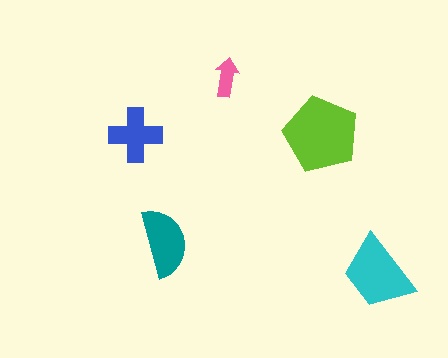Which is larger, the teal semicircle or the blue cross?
The teal semicircle.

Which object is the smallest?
The pink arrow.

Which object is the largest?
The lime pentagon.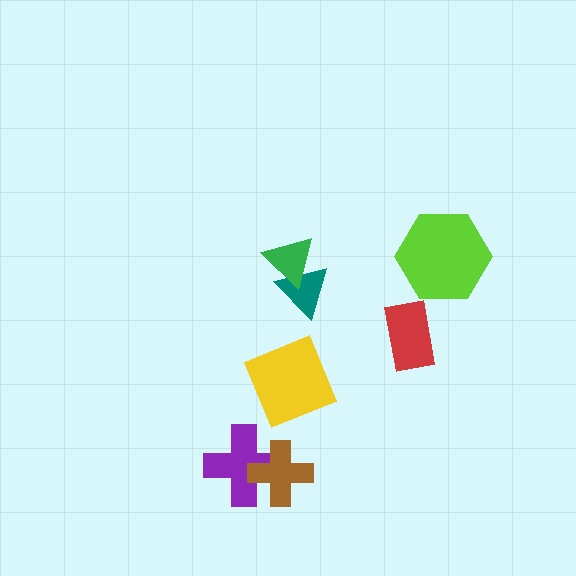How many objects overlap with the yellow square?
0 objects overlap with the yellow square.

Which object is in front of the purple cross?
The brown cross is in front of the purple cross.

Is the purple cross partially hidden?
Yes, it is partially covered by another shape.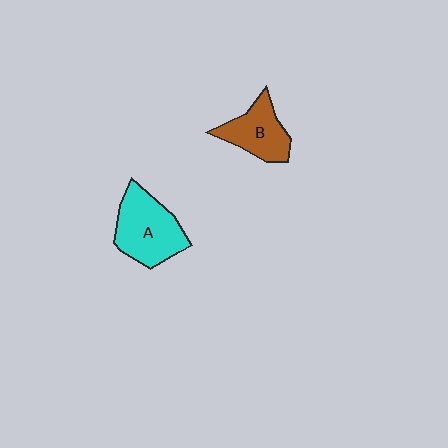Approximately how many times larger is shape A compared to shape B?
Approximately 1.4 times.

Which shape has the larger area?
Shape A (cyan).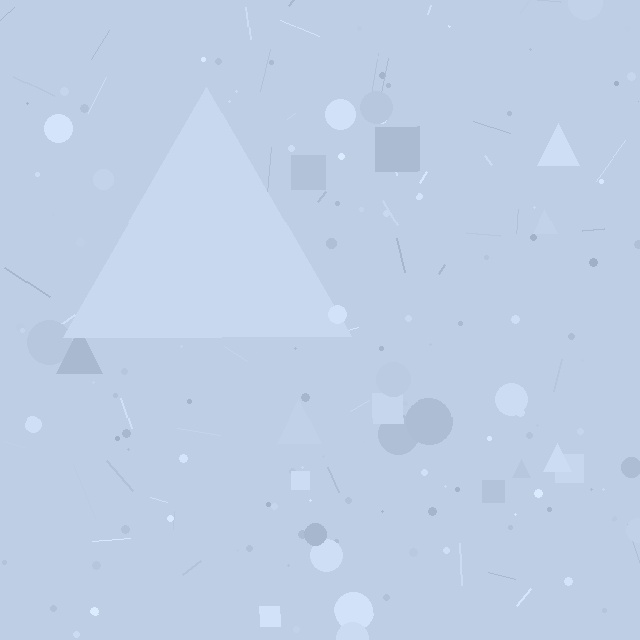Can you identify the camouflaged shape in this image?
The camouflaged shape is a triangle.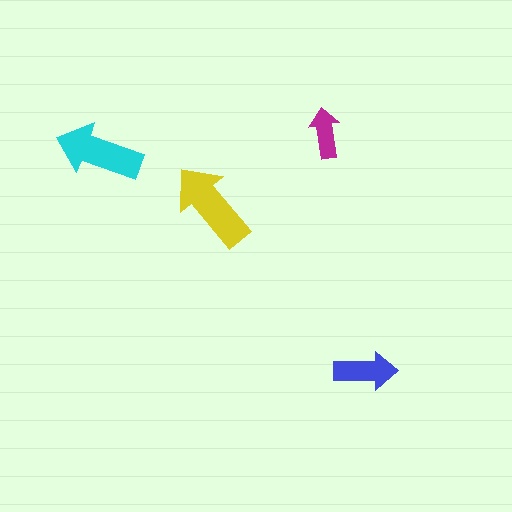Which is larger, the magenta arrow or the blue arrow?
The blue one.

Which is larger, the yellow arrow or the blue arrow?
The yellow one.